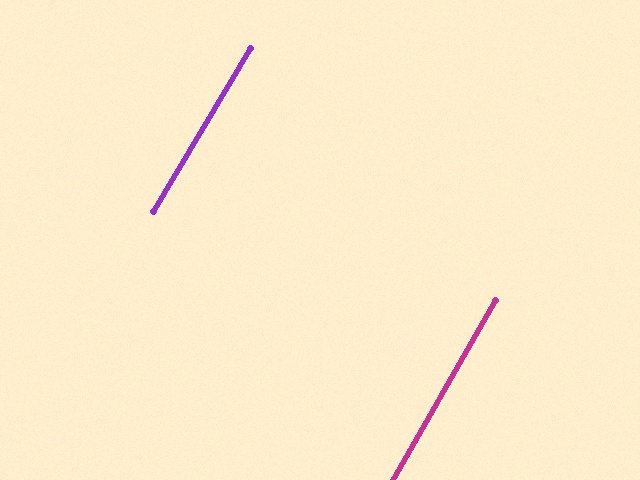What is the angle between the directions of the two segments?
Approximately 1 degree.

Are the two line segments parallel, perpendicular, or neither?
Parallel — their directions differ by only 1.0°.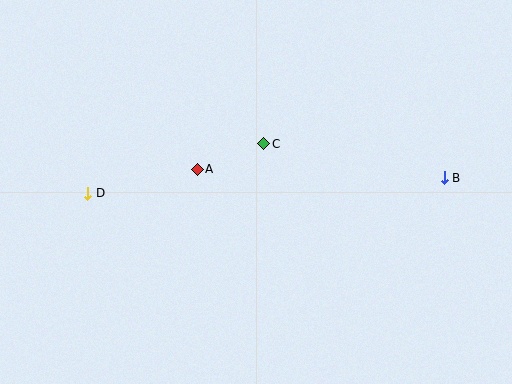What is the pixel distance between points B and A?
The distance between B and A is 247 pixels.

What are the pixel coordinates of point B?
Point B is at (444, 178).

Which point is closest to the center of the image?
Point C at (264, 144) is closest to the center.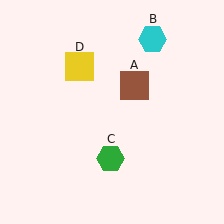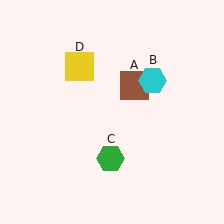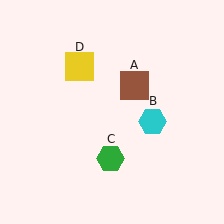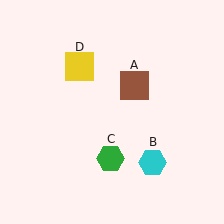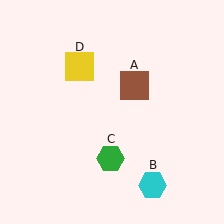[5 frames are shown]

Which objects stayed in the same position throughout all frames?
Brown square (object A) and green hexagon (object C) and yellow square (object D) remained stationary.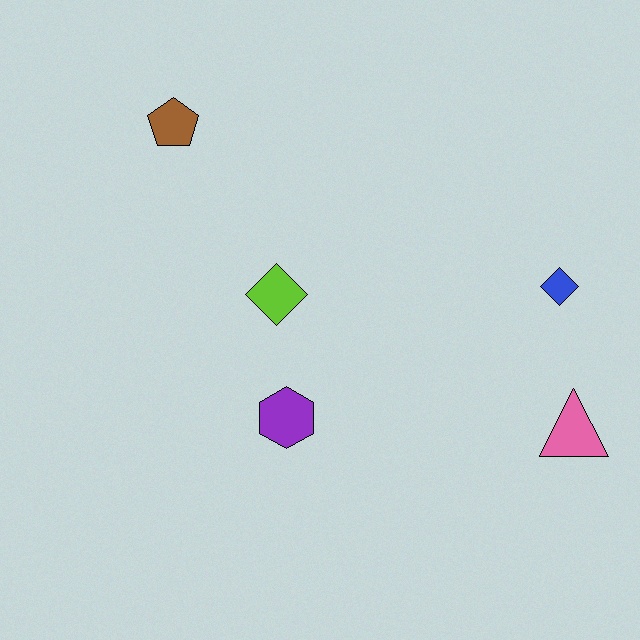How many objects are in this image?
There are 5 objects.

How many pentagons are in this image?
There is 1 pentagon.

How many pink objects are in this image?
There is 1 pink object.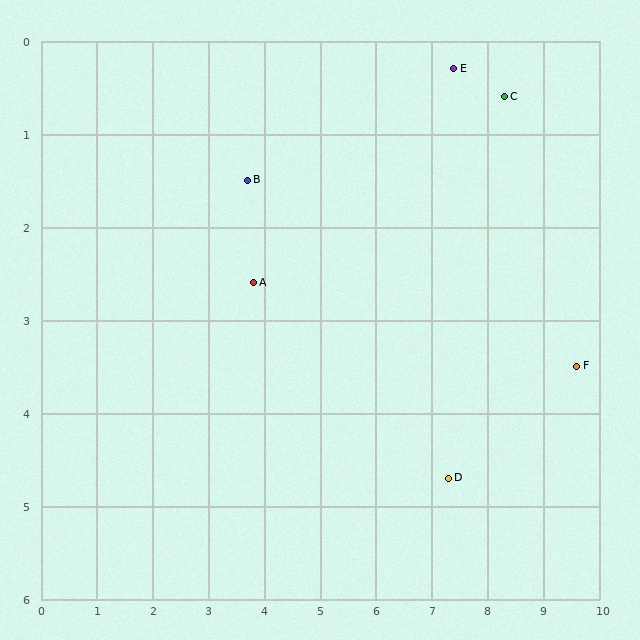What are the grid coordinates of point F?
Point F is at approximately (9.6, 3.5).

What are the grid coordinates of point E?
Point E is at approximately (7.4, 0.3).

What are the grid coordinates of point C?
Point C is at approximately (8.3, 0.6).